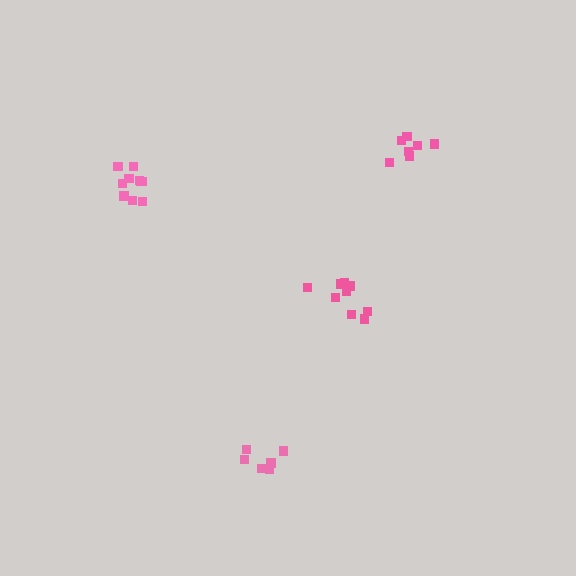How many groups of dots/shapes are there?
There are 4 groups.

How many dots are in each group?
Group 1: 9 dots, Group 2: 7 dots, Group 3: 6 dots, Group 4: 10 dots (32 total).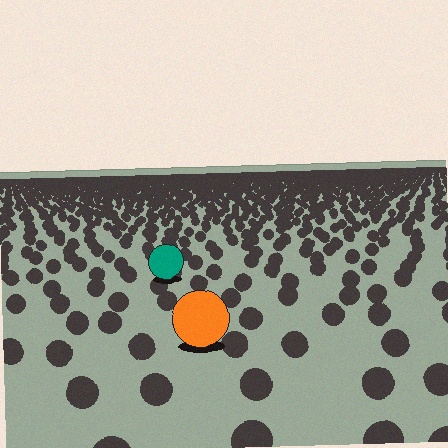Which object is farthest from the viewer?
The teal circle is farthest from the viewer. It appears smaller and the ground texture around it is denser.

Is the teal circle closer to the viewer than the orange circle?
No. The orange circle is closer — you can tell from the texture gradient: the ground texture is coarser near it.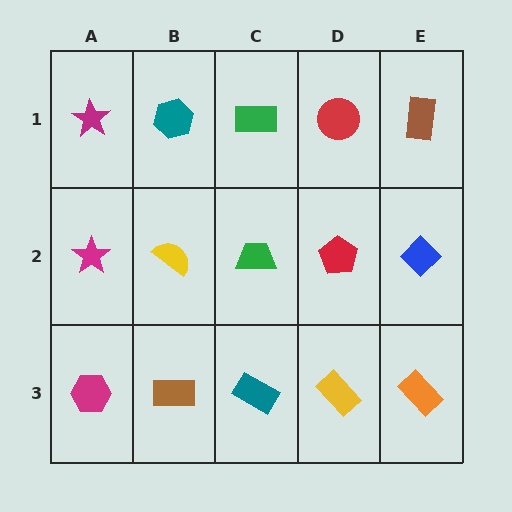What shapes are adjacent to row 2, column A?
A magenta star (row 1, column A), a magenta hexagon (row 3, column A), a yellow semicircle (row 2, column B).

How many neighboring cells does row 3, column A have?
2.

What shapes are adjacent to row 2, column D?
A red circle (row 1, column D), a yellow rectangle (row 3, column D), a green trapezoid (row 2, column C), a blue diamond (row 2, column E).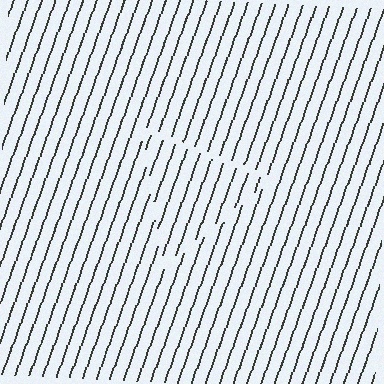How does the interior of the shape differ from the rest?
The interior of the shape contains the same grating, shifted by half a period — the contour is defined by the phase discontinuity where line-ends from the inner and outer gratings abut.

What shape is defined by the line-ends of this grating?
An illusory triangle. The interior of the shape contains the same grating, shifted by half a period — the contour is defined by the phase discontinuity where line-ends from the inner and outer gratings abut.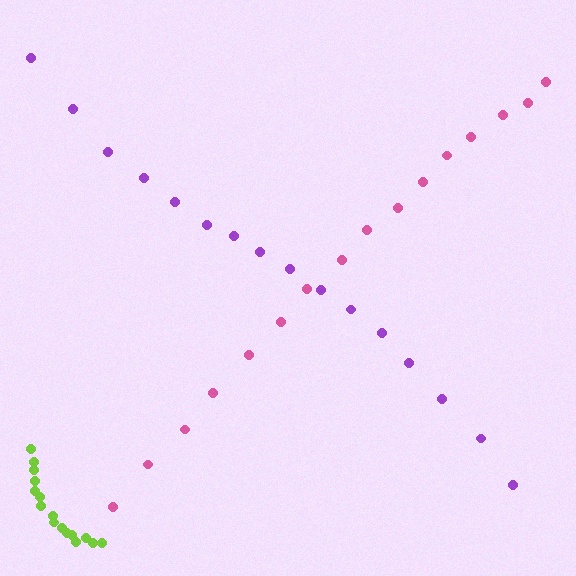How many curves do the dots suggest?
There are 3 distinct paths.